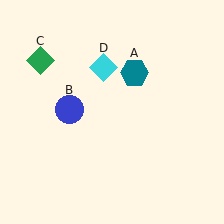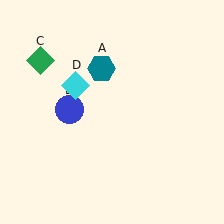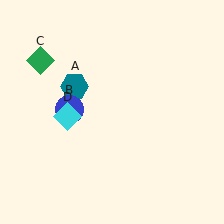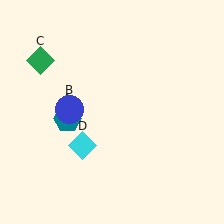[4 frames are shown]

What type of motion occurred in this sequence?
The teal hexagon (object A), cyan diamond (object D) rotated counterclockwise around the center of the scene.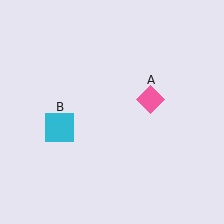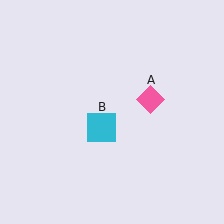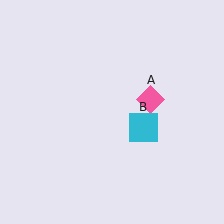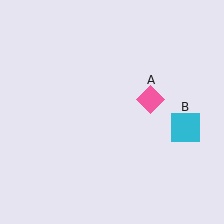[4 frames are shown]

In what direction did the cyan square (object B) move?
The cyan square (object B) moved right.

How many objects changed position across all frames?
1 object changed position: cyan square (object B).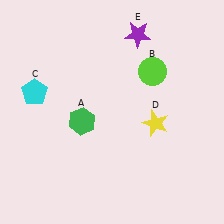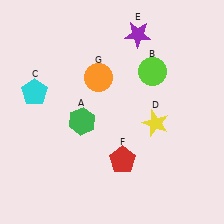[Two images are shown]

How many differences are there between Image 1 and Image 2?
There are 2 differences between the two images.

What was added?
A red pentagon (F), an orange circle (G) were added in Image 2.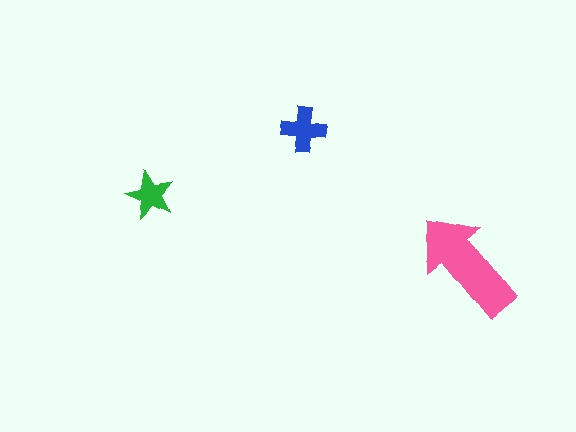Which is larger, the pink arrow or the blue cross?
The pink arrow.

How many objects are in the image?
There are 3 objects in the image.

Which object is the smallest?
The green star.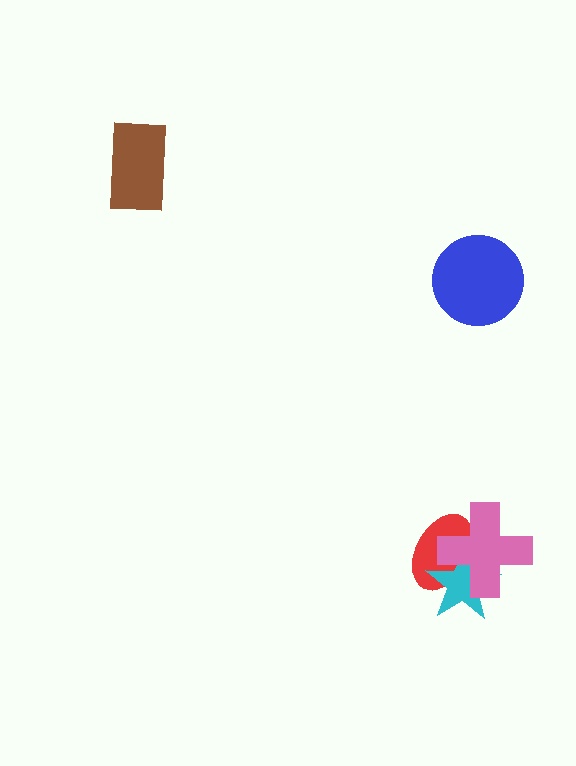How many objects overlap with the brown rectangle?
0 objects overlap with the brown rectangle.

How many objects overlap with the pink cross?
2 objects overlap with the pink cross.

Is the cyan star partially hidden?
Yes, it is partially covered by another shape.